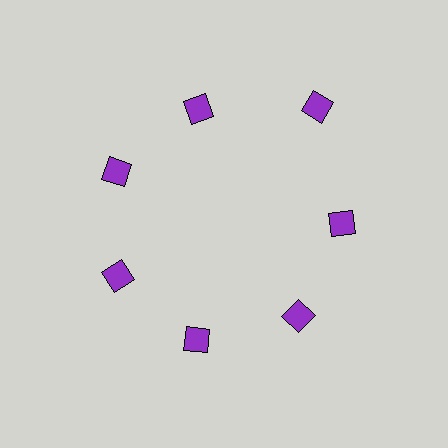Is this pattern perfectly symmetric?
No. The 7 purple squares are arranged in a ring, but one element near the 1 o'clock position is pushed outward from the center, breaking the 7-fold rotational symmetry.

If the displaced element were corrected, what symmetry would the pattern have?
It would have 7-fold rotational symmetry — the pattern would map onto itself every 51 degrees.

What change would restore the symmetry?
The symmetry would be restored by moving it inward, back onto the ring so that all 7 squares sit at equal angles and equal distance from the center.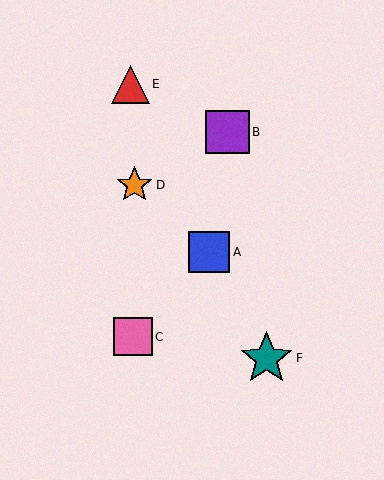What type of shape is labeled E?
Shape E is a red triangle.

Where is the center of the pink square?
The center of the pink square is at (133, 337).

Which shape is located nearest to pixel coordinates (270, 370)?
The teal star (labeled F) at (266, 358) is nearest to that location.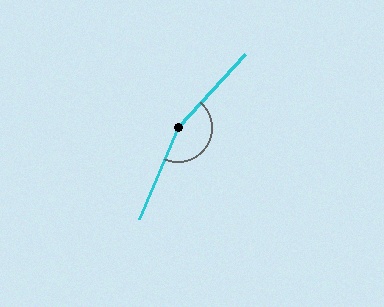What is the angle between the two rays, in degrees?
Approximately 161 degrees.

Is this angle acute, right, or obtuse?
It is obtuse.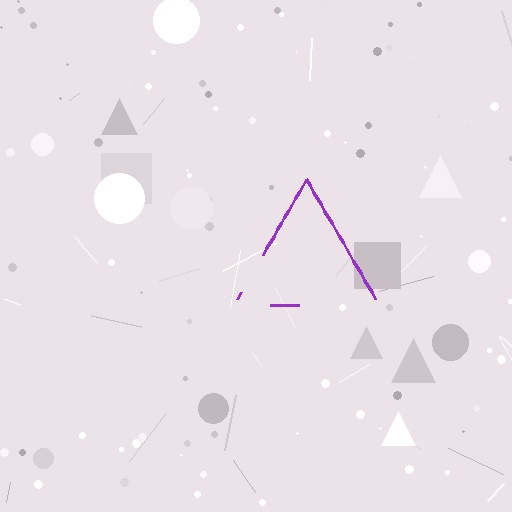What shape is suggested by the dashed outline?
The dashed outline suggests a triangle.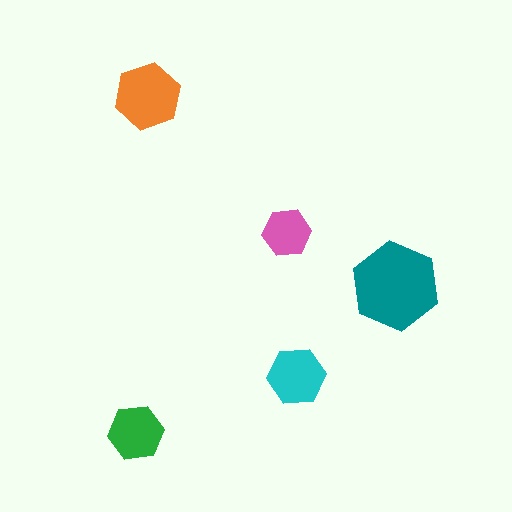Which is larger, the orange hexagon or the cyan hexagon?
The orange one.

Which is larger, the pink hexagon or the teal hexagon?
The teal one.